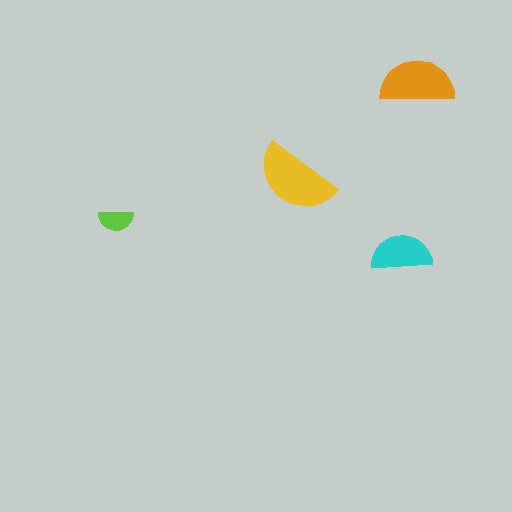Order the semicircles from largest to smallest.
the yellow one, the orange one, the cyan one, the lime one.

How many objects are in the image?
There are 4 objects in the image.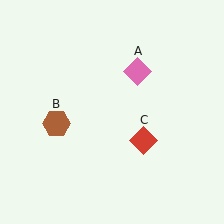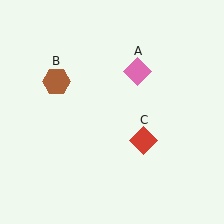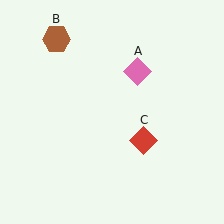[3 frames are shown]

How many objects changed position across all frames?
1 object changed position: brown hexagon (object B).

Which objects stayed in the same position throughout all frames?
Pink diamond (object A) and red diamond (object C) remained stationary.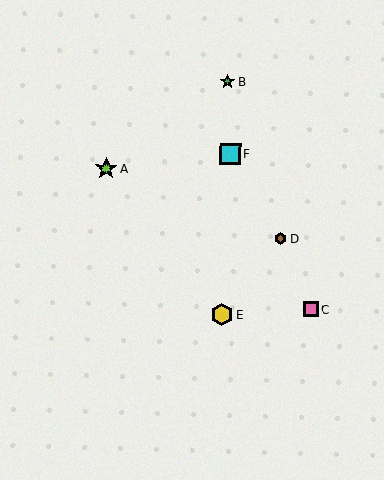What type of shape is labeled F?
Shape F is a cyan square.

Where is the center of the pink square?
The center of the pink square is at (311, 309).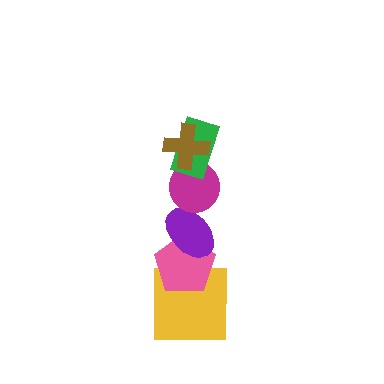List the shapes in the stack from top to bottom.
From top to bottom: the brown cross, the green rectangle, the magenta circle, the purple ellipse, the pink pentagon, the yellow square.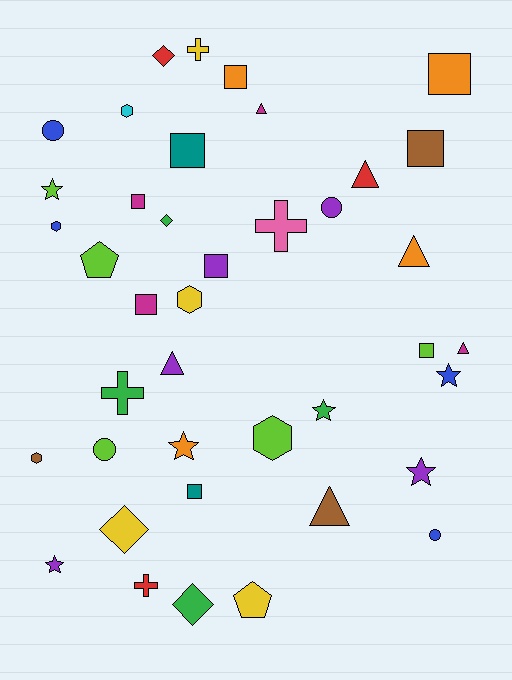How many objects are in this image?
There are 40 objects.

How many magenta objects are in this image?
There are 4 magenta objects.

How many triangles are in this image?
There are 6 triangles.